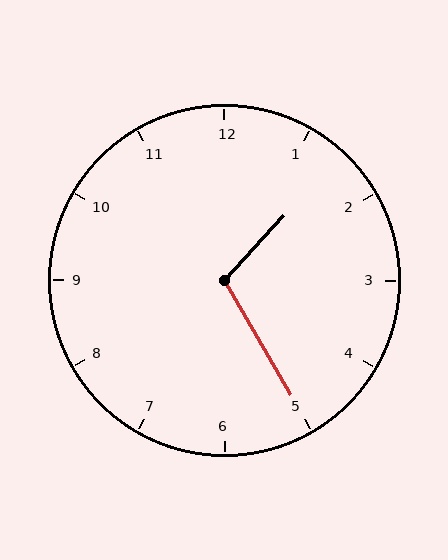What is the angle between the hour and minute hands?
Approximately 108 degrees.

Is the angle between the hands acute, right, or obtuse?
It is obtuse.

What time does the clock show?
1:25.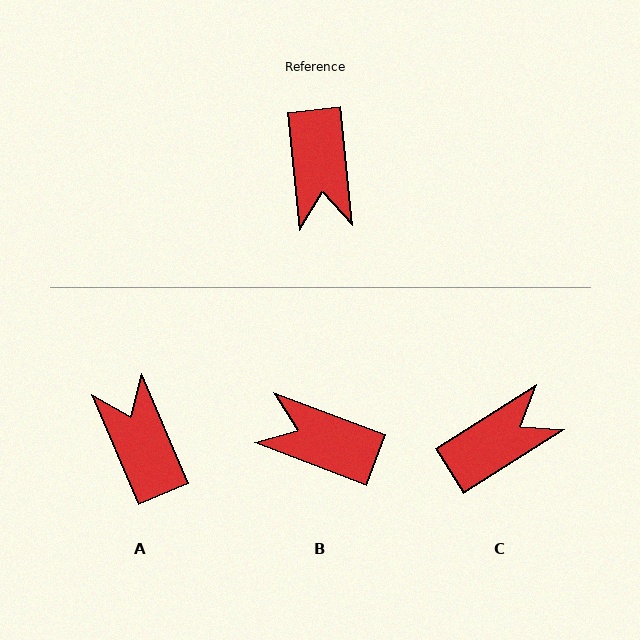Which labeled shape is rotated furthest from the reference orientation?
A, about 163 degrees away.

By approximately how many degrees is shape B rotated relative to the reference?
Approximately 117 degrees clockwise.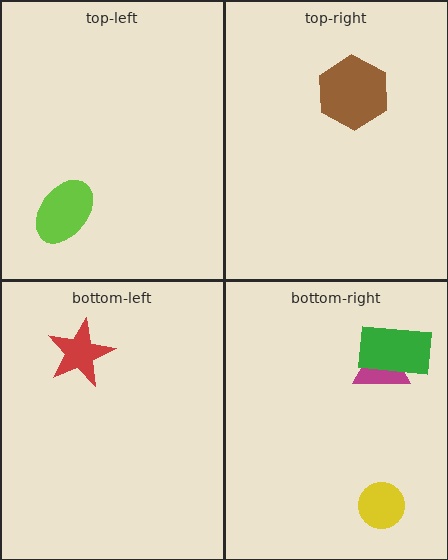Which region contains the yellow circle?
The bottom-right region.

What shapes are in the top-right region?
The brown hexagon.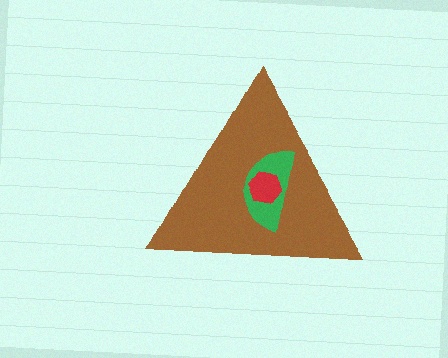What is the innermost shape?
The red hexagon.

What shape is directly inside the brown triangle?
The green semicircle.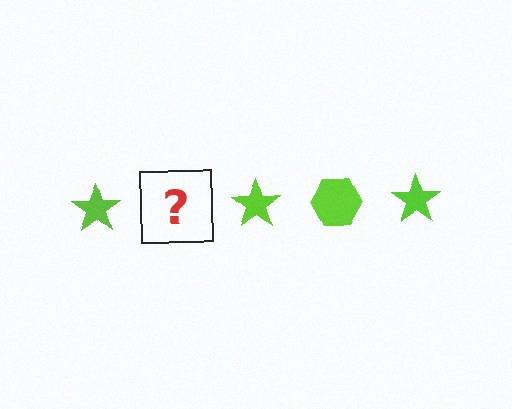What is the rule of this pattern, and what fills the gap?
The rule is that the pattern cycles through star, hexagon shapes in lime. The gap should be filled with a lime hexagon.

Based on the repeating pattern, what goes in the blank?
The blank should be a lime hexagon.